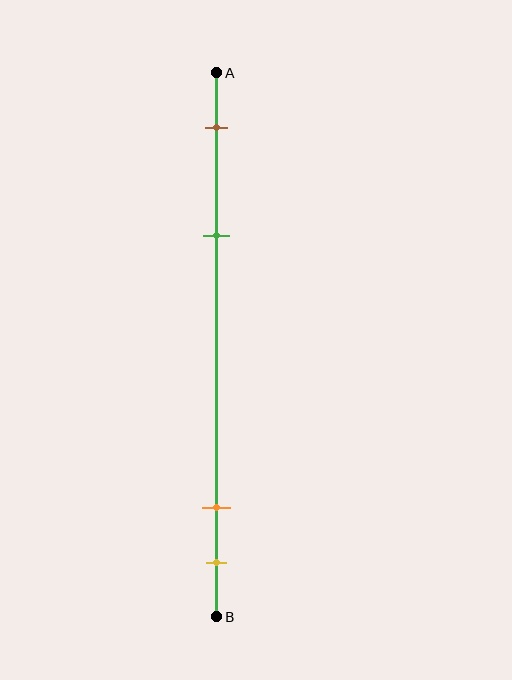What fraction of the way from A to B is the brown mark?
The brown mark is approximately 10% (0.1) of the way from A to B.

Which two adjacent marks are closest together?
The orange and yellow marks are the closest adjacent pair.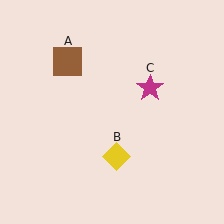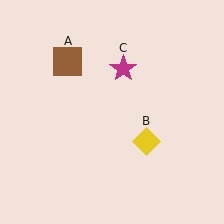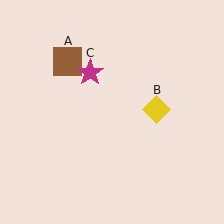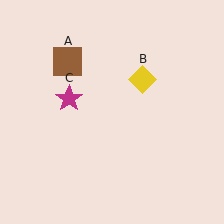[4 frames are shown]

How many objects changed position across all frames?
2 objects changed position: yellow diamond (object B), magenta star (object C).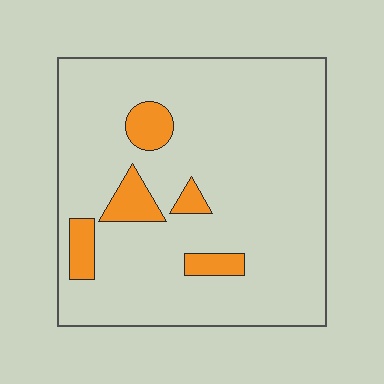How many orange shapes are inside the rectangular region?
5.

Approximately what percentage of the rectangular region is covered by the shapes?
Approximately 10%.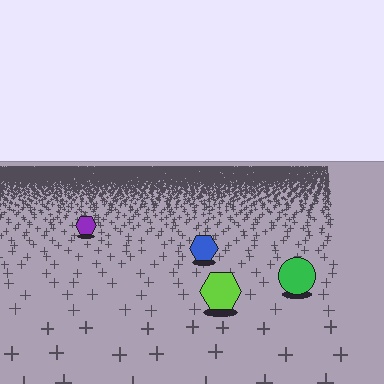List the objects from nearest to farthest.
From nearest to farthest: the lime hexagon, the green circle, the blue hexagon, the purple hexagon.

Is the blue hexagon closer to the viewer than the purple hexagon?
Yes. The blue hexagon is closer — you can tell from the texture gradient: the ground texture is coarser near it.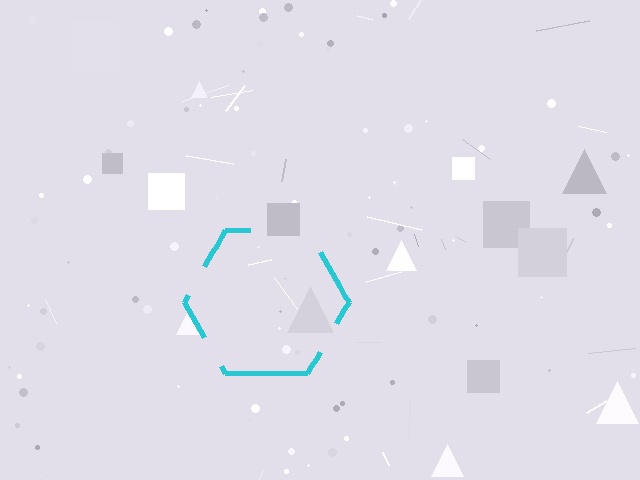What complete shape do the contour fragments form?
The contour fragments form a hexagon.